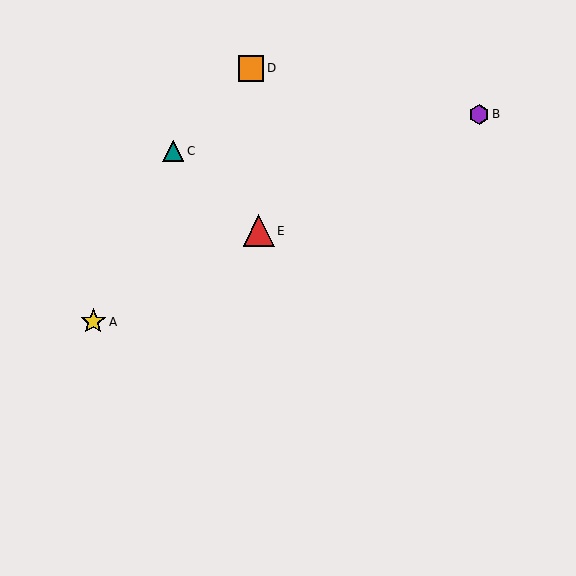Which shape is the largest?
The red triangle (labeled E) is the largest.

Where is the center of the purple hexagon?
The center of the purple hexagon is at (479, 114).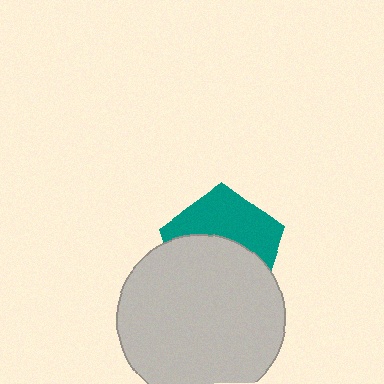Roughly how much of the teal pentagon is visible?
A small part of it is visible (roughly 45%).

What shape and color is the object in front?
The object in front is a light gray circle.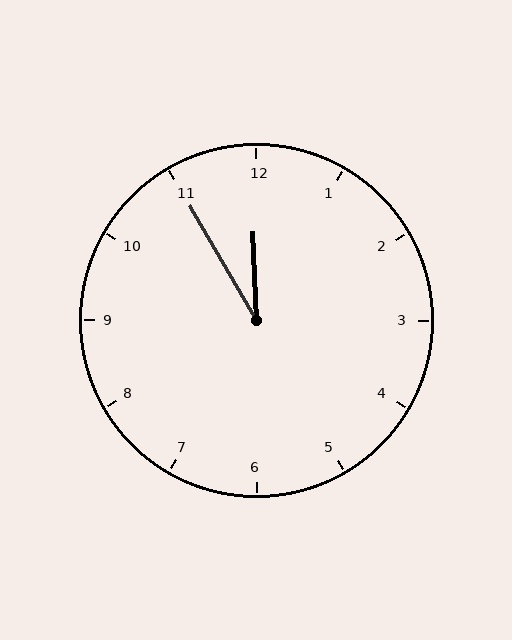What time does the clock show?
11:55.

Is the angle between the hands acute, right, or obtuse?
It is acute.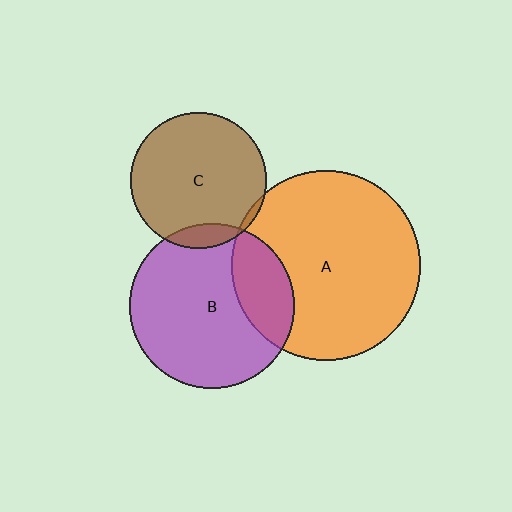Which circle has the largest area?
Circle A (orange).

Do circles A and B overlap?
Yes.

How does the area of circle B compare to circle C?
Approximately 1.5 times.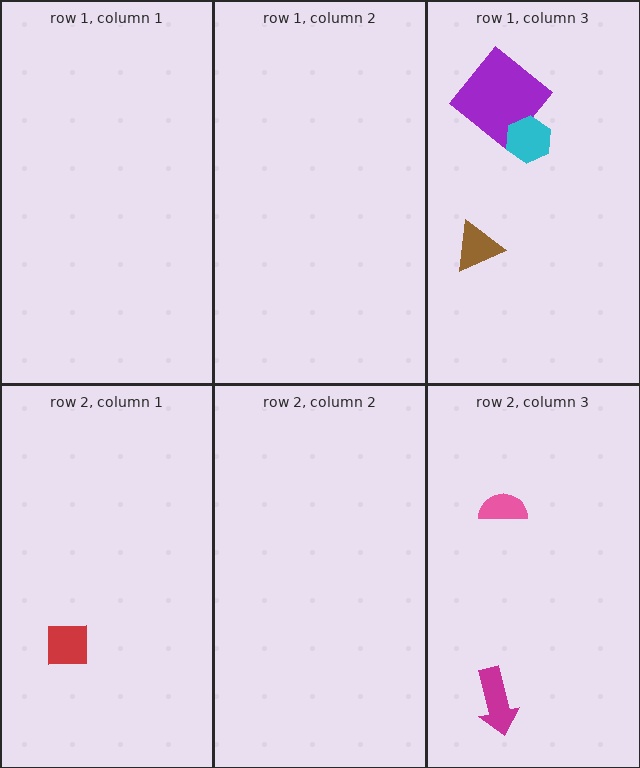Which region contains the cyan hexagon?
The row 1, column 3 region.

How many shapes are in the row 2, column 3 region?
2.